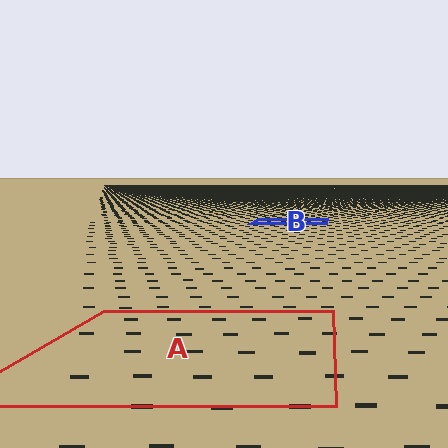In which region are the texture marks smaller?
The texture marks are smaller in region B, because it is farther away.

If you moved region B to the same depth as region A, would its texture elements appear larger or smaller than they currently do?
They would appear larger. At a closer depth, the same texture elements are projected at a bigger on-screen size.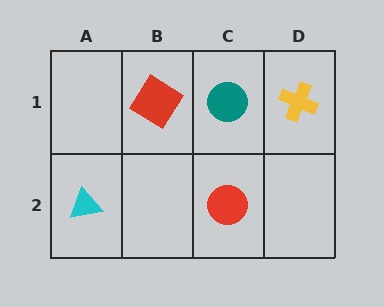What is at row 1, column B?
A red diamond.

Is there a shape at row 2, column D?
No, that cell is empty.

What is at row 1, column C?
A teal circle.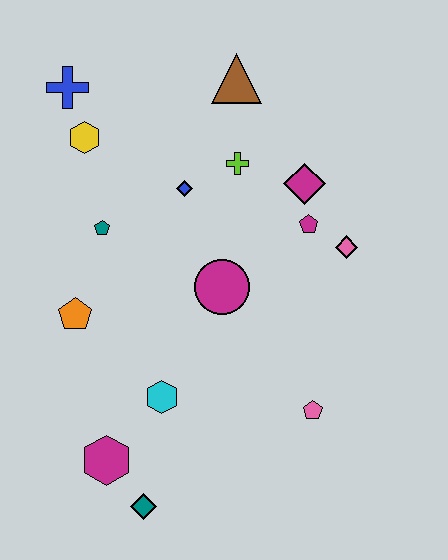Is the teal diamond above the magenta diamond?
No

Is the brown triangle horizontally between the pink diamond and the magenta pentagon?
No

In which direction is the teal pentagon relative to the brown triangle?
The teal pentagon is below the brown triangle.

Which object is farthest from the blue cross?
The teal diamond is farthest from the blue cross.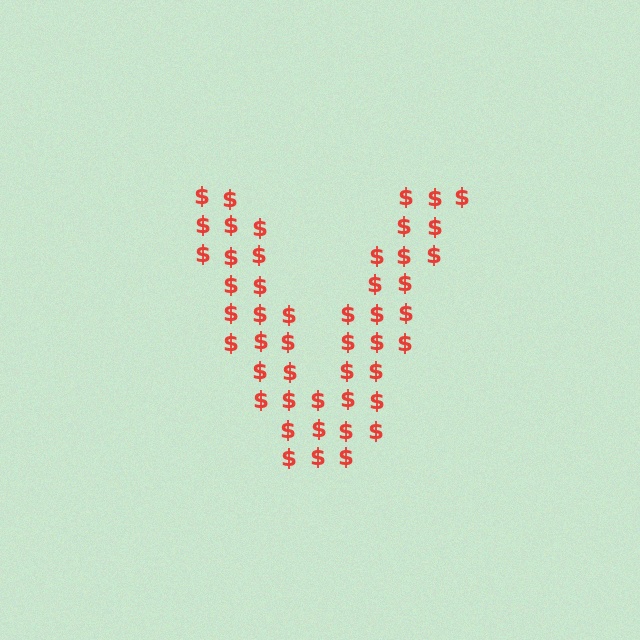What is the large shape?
The large shape is the letter V.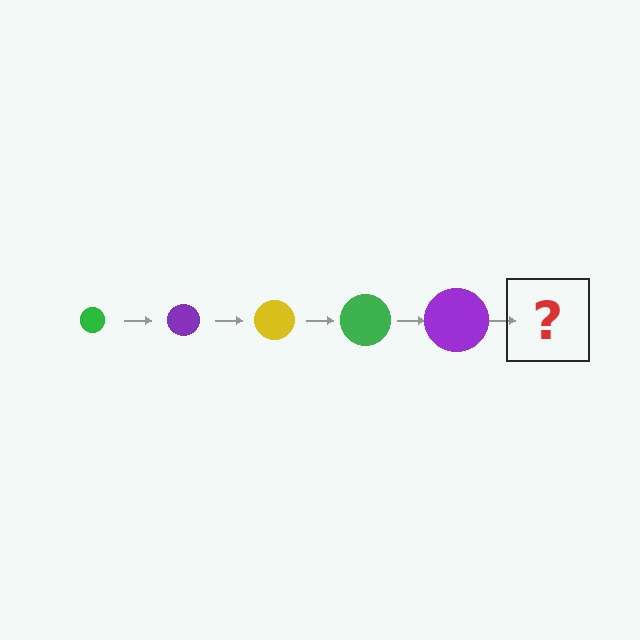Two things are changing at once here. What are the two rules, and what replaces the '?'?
The two rules are that the circle grows larger each step and the color cycles through green, purple, and yellow. The '?' should be a yellow circle, larger than the previous one.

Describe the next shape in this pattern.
It should be a yellow circle, larger than the previous one.